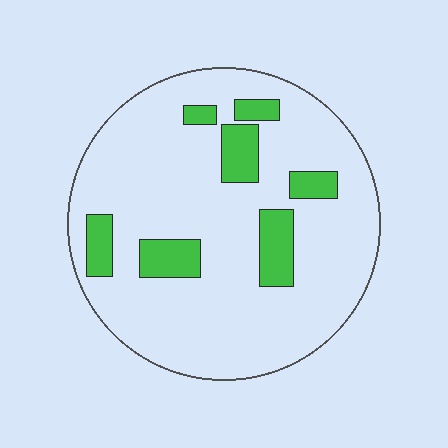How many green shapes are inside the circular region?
7.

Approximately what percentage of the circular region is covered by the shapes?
Approximately 15%.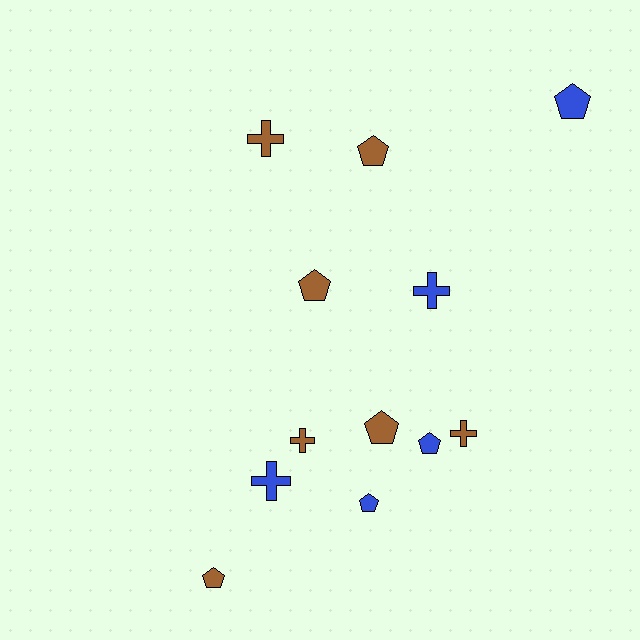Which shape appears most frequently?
Pentagon, with 7 objects.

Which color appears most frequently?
Brown, with 7 objects.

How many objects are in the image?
There are 12 objects.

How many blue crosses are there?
There are 2 blue crosses.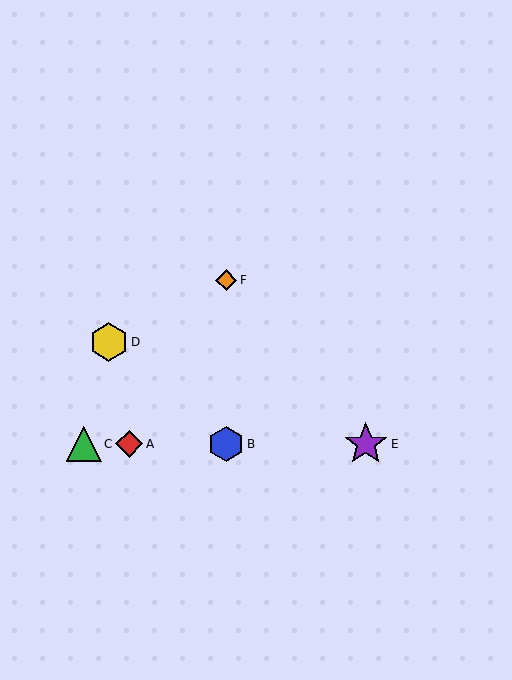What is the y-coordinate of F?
Object F is at y≈280.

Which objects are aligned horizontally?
Objects A, B, C, E are aligned horizontally.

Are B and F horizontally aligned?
No, B is at y≈444 and F is at y≈280.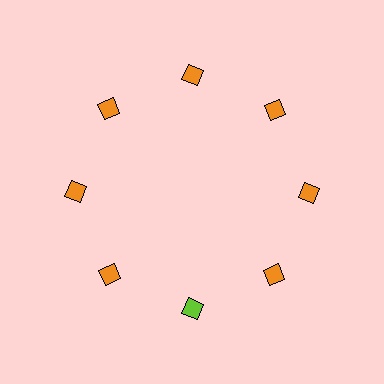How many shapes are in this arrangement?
There are 8 shapes arranged in a ring pattern.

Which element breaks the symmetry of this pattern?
The lime diamond at roughly the 6 o'clock position breaks the symmetry. All other shapes are orange diamonds.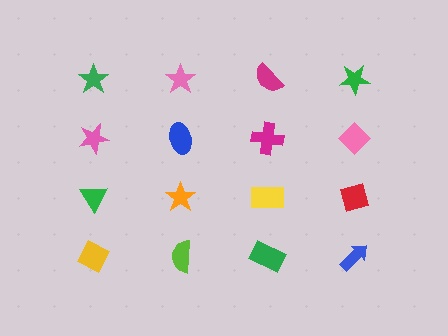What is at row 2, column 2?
A blue ellipse.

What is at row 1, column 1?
A green star.